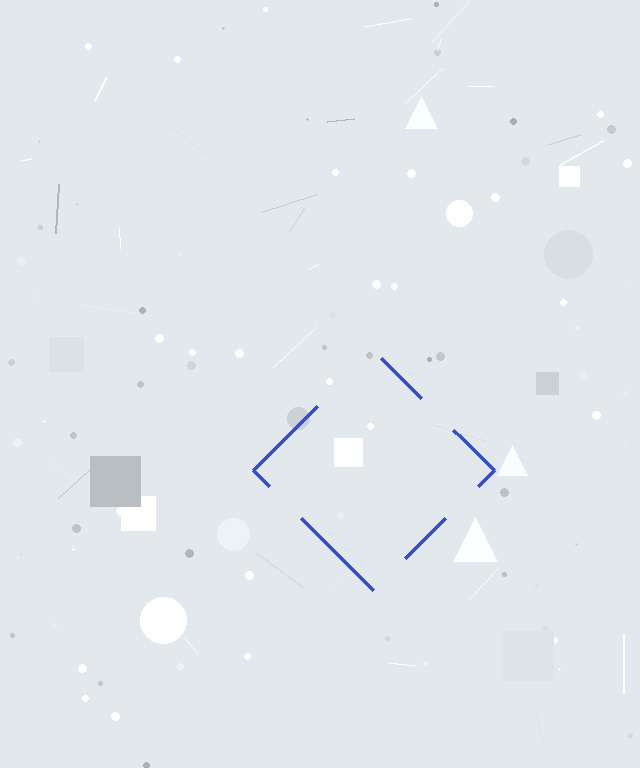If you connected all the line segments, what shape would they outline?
They would outline a diamond.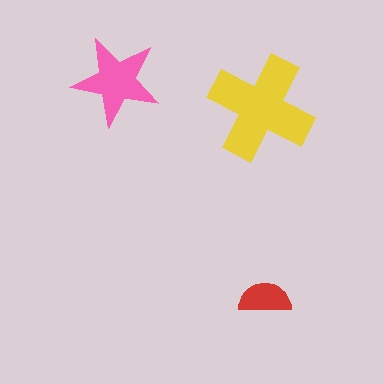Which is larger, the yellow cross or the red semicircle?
The yellow cross.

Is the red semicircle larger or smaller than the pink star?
Smaller.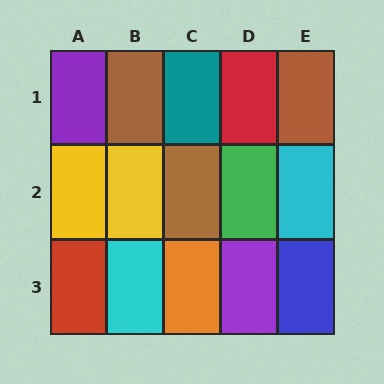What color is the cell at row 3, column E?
Blue.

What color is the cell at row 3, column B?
Cyan.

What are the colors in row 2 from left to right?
Yellow, yellow, brown, green, cyan.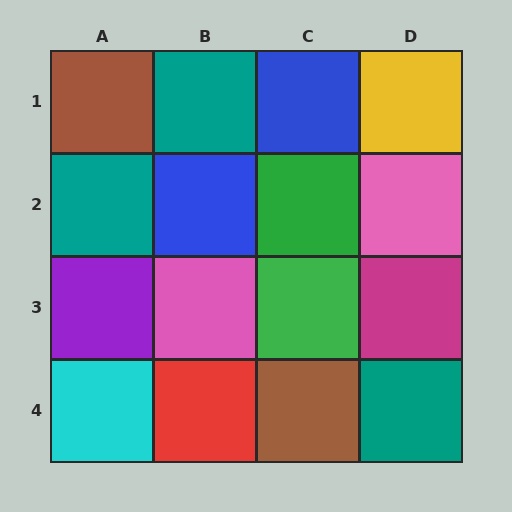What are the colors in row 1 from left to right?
Brown, teal, blue, yellow.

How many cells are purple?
1 cell is purple.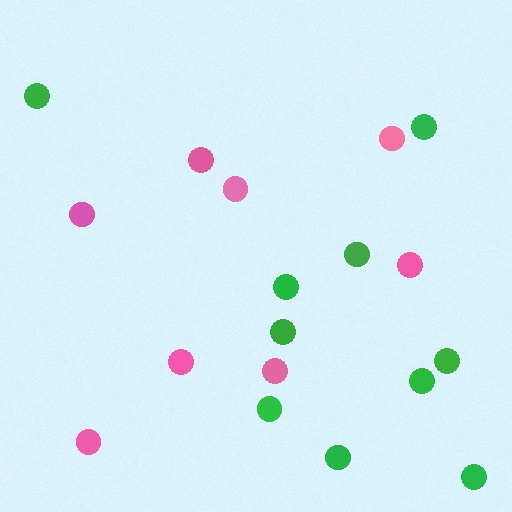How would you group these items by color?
There are 2 groups: one group of pink circles (8) and one group of green circles (10).